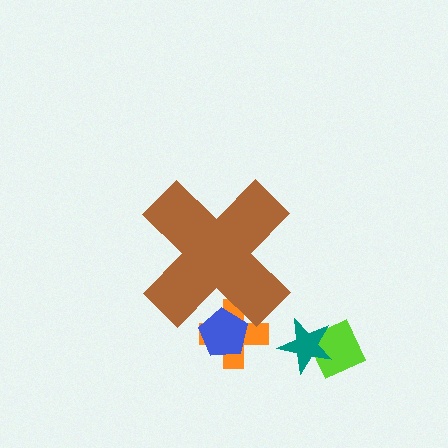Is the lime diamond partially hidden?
No, the lime diamond is fully visible.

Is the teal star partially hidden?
No, the teal star is fully visible.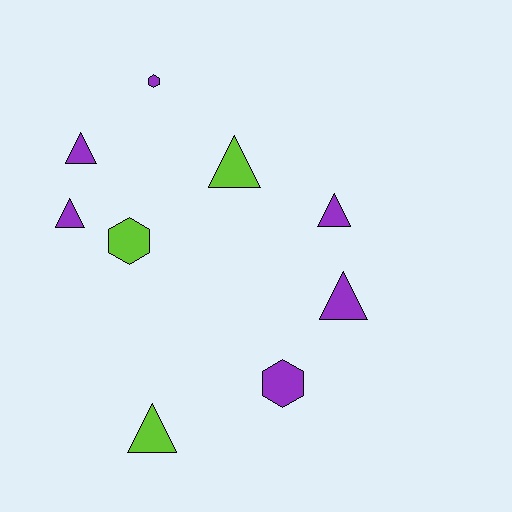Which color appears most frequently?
Purple, with 6 objects.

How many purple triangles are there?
There are 4 purple triangles.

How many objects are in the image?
There are 9 objects.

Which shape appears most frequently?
Triangle, with 6 objects.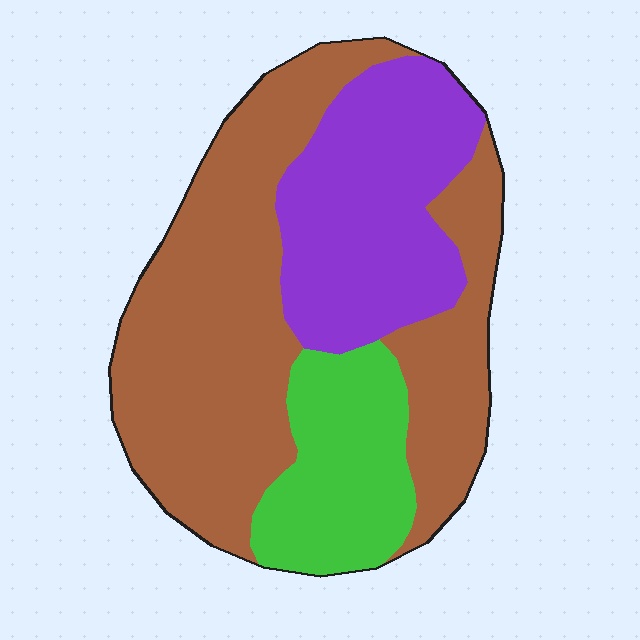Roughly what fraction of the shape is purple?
Purple takes up about one quarter (1/4) of the shape.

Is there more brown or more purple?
Brown.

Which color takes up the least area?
Green, at roughly 20%.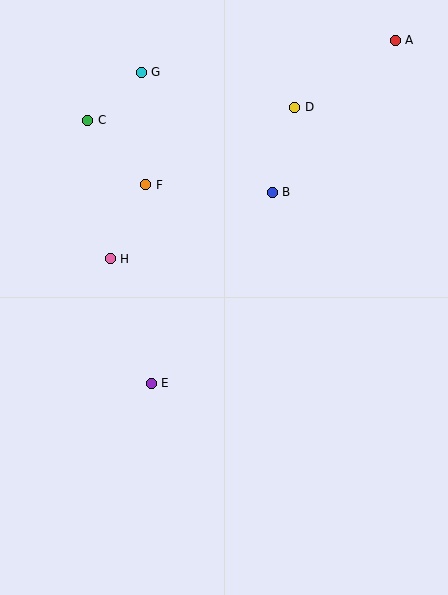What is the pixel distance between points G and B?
The distance between G and B is 178 pixels.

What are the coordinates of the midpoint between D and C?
The midpoint between D and C is at (191, 114).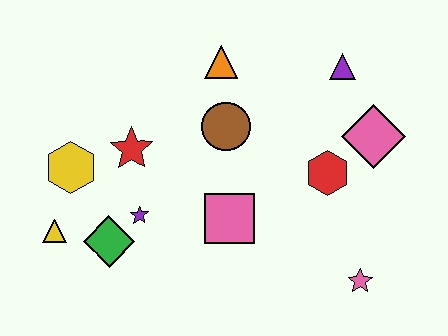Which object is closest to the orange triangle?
The brown circle is closest to the orange triangle.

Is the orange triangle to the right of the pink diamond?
No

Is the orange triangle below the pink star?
No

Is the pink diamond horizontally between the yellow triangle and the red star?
No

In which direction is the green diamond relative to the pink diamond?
The green diamond is to the left of the pink diamond.